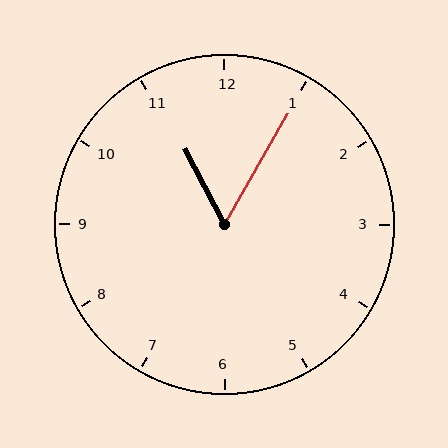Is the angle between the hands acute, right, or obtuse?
It is acute.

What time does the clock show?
11:05.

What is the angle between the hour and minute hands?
Approximately 58 degrees.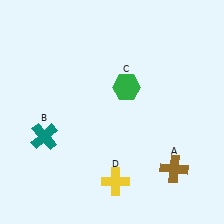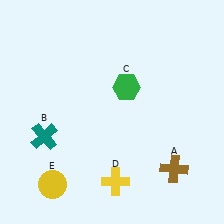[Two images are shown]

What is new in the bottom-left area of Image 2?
A yellow circle (E) was added in the bottom-left area of Image 2.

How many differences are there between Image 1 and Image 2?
There is 1 difference between the two images.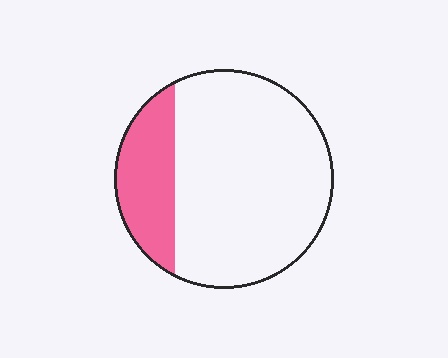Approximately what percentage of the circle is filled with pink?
Approximately 25%.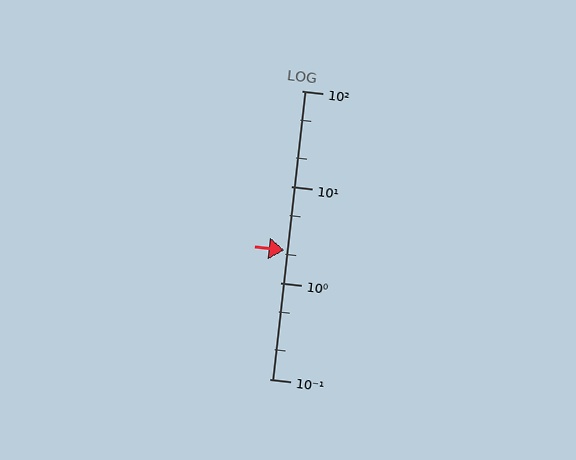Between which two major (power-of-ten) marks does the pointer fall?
The pointer is between 1 and 10.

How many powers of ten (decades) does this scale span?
The scale spans 3 decades, from 0.1 to 100.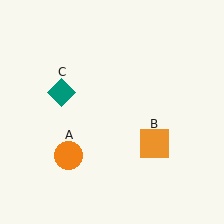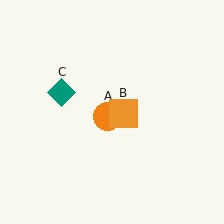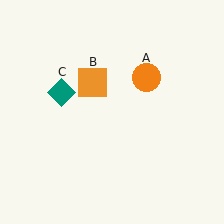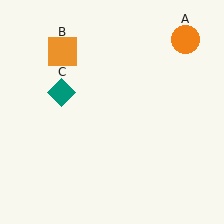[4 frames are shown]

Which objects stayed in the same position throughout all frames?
Teal diamond (object C) remained stationary.